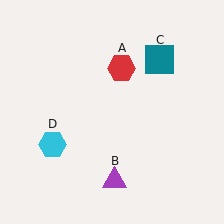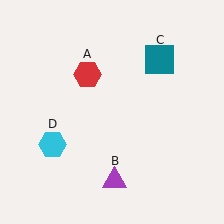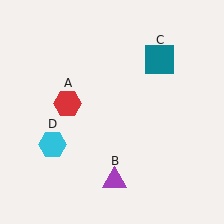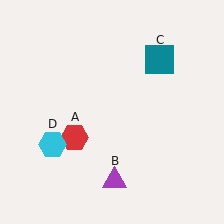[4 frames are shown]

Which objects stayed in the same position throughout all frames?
Purple triangle (object B) and teal square (object C) and cyan hexagon (object D) remained stationary.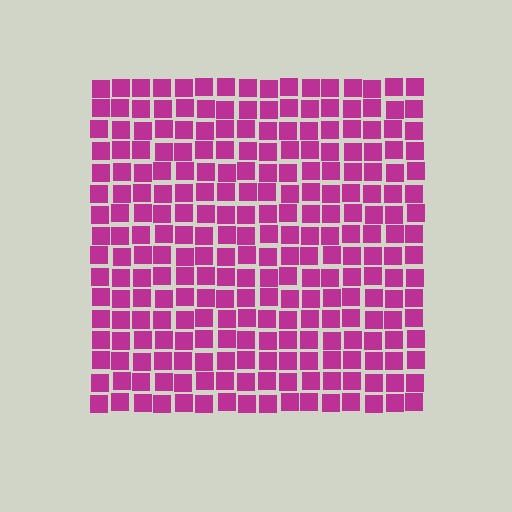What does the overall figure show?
The overall figure shows a square.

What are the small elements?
The small elements are squares.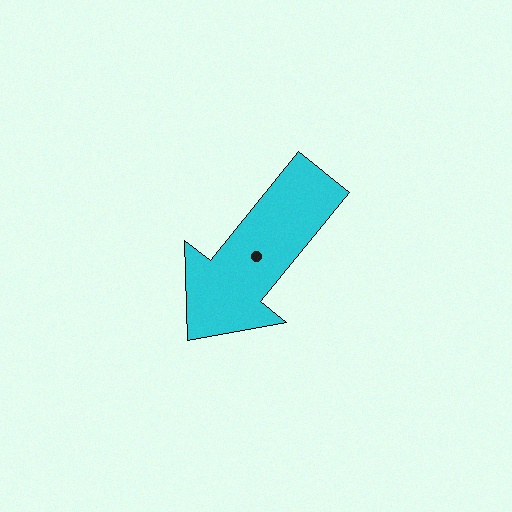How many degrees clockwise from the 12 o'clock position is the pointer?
Approximately 219 degrees.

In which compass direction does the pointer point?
Southwest.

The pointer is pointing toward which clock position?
Roughly 7 o'clock.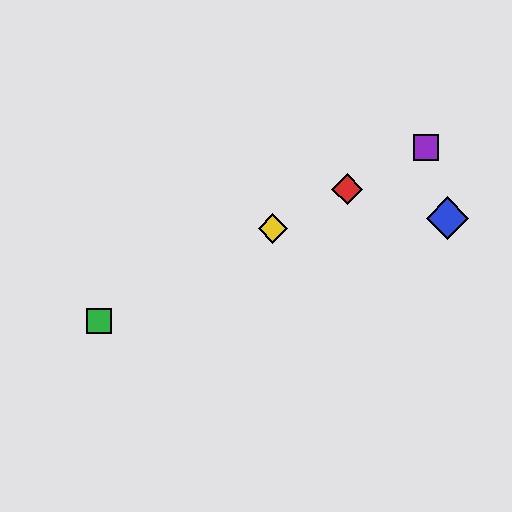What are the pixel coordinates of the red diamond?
The red diamond is at (347, 189).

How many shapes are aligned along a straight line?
4 shapes (the red diamond, the green square, the yellow diamond, the purple square) are aligned along a straight line.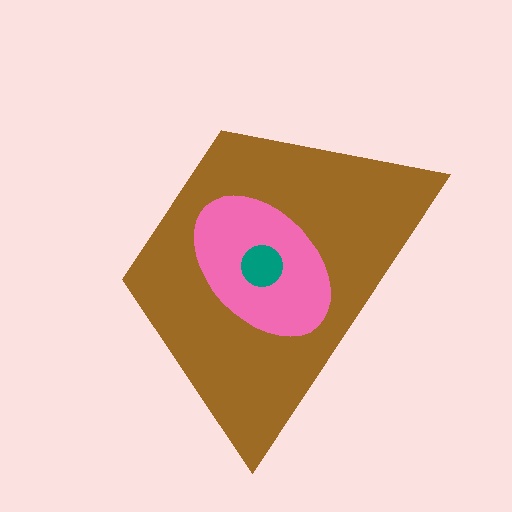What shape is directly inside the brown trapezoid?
The pink ellipse.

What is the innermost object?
The teal circle.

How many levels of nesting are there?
3.